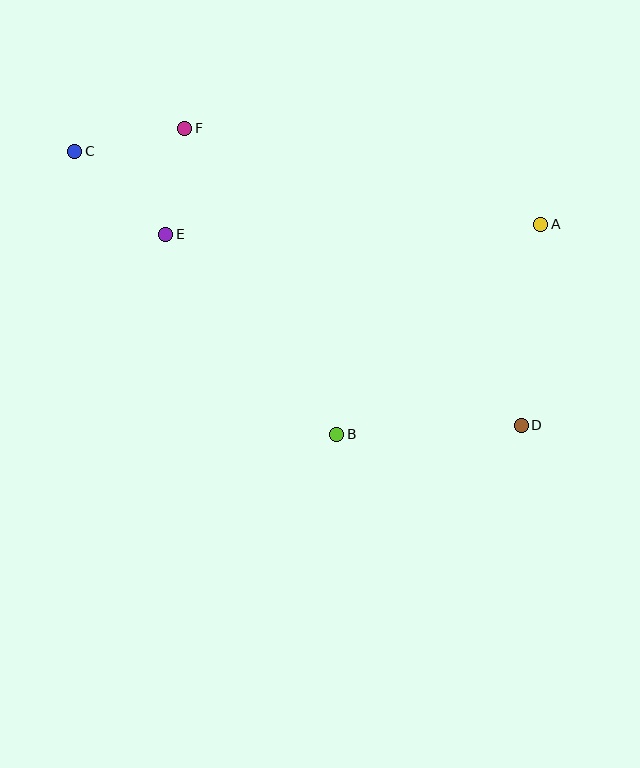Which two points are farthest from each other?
Points C and D are farthest from each other.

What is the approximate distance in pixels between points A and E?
The distance between A and E is approximately 375 pixels.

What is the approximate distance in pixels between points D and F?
The distance between D and F is approximately 449 pixels.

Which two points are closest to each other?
Points E and F are closest to each other.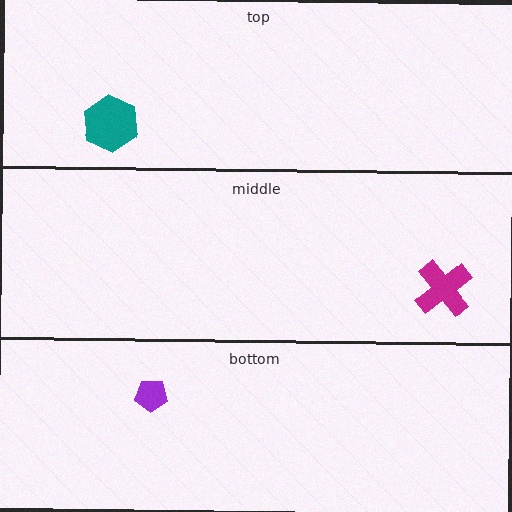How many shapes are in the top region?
1.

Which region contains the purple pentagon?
The bottom region.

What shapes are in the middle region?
The magenta cross.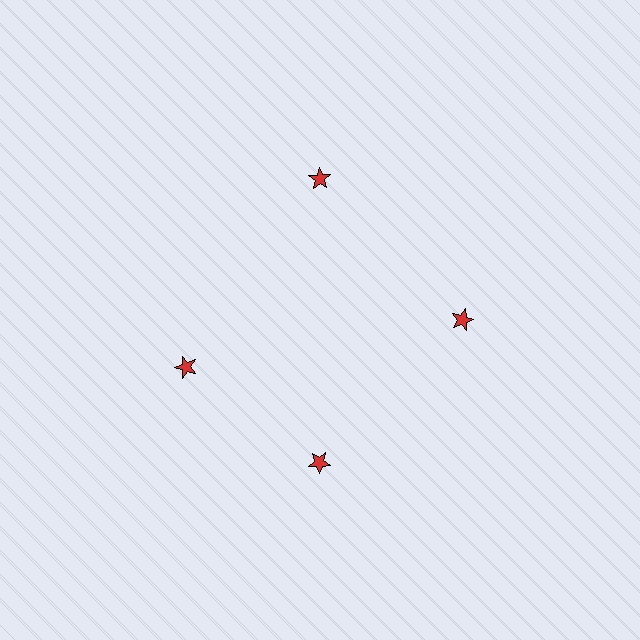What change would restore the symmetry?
The symmetry would be restored by rotating it back into even spacing with its neighbors so that all 4 stars sit at equal angles and equal distance from the center.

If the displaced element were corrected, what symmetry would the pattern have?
It would have 4-fold rotational symmetry — the pattern would map onto itself every 90 degrees.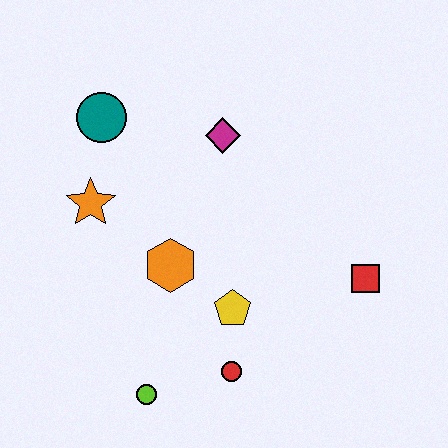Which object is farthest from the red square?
The teal circle is farthest from the red square.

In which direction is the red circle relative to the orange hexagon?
The red circle is below the orange hexagon.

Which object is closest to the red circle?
The yellow pentagon is closest to the red circle.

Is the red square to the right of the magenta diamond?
Yes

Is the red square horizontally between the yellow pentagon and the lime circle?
No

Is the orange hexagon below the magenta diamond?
Yes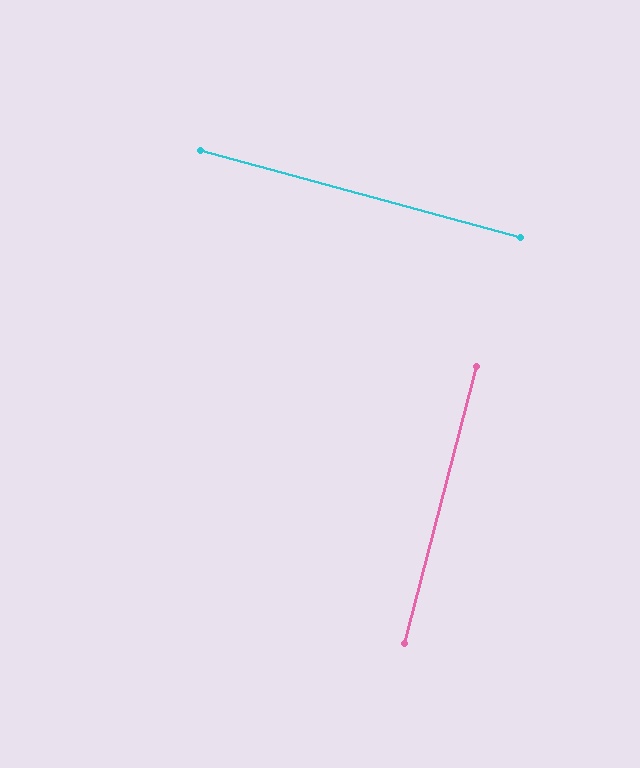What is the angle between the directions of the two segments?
Approximately 90 degrees.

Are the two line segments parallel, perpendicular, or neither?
Perpendicular — they meet at approximately 90°.